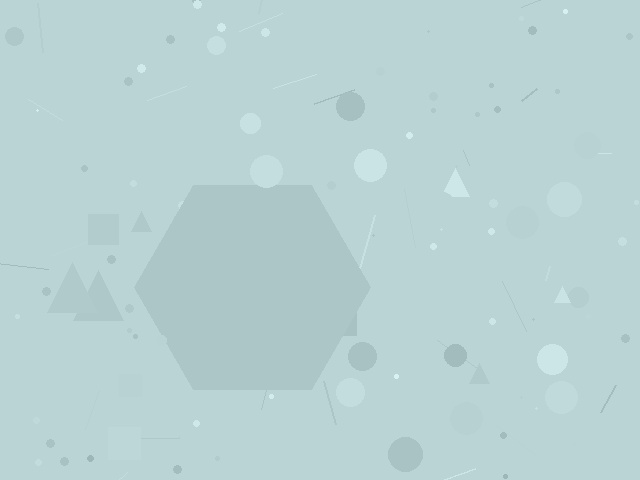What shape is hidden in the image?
A hexagon is hidden in the image.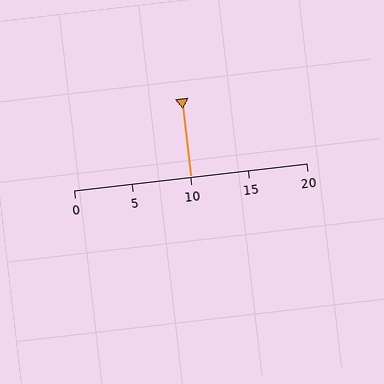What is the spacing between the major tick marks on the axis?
The major ticks are spaced 5 apart.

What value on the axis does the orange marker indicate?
The marker indicates approximately 10.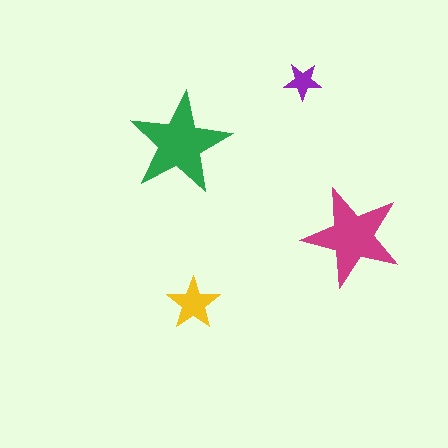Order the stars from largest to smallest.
the green one, the magenta one, the yellow one, the purple one.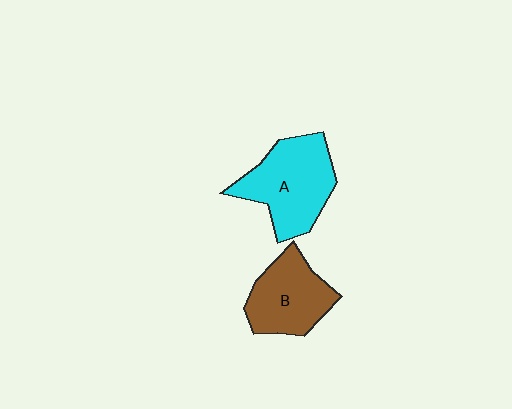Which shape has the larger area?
Shape A (cyan).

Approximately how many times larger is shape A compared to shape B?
Approximately 1.2 times.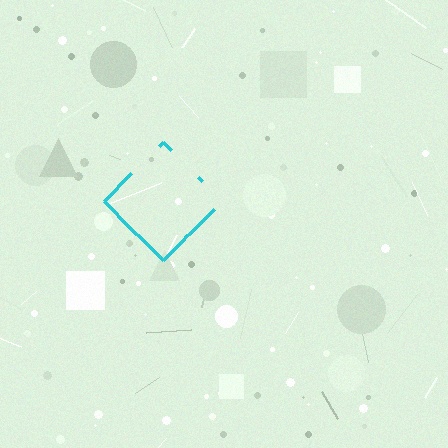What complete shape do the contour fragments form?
The contour fragments form a diamond.